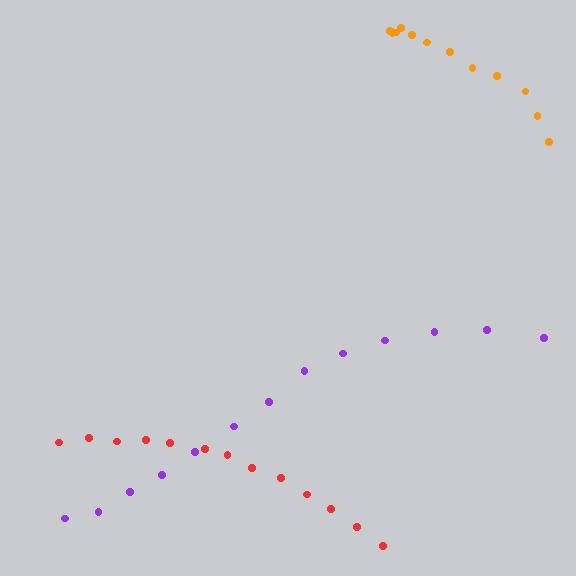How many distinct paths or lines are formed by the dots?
There are 3 distinct paths.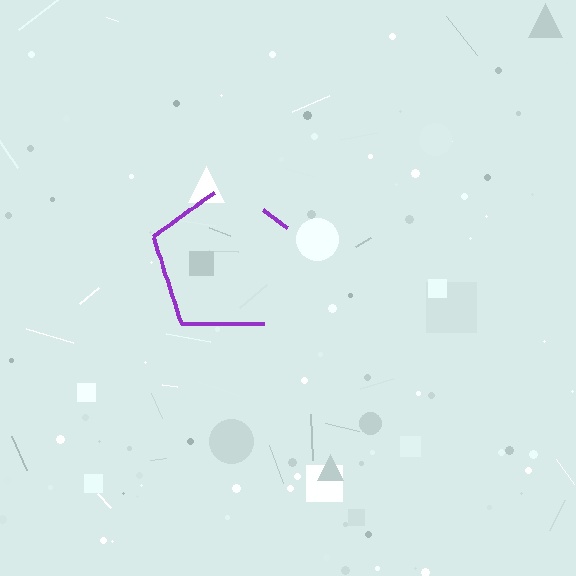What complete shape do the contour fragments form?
The contour fragments form a pentagon.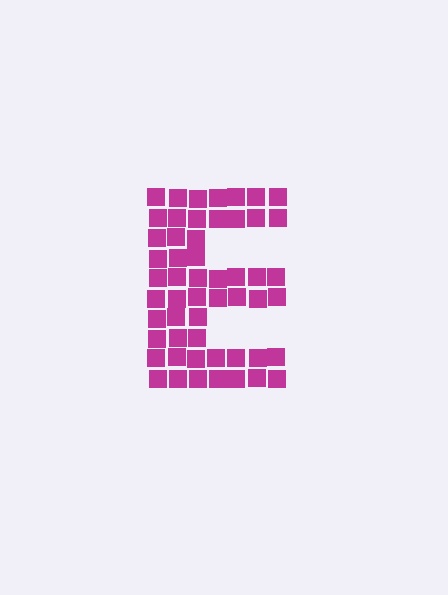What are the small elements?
The small elements are squares.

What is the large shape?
The large shape is the letter E.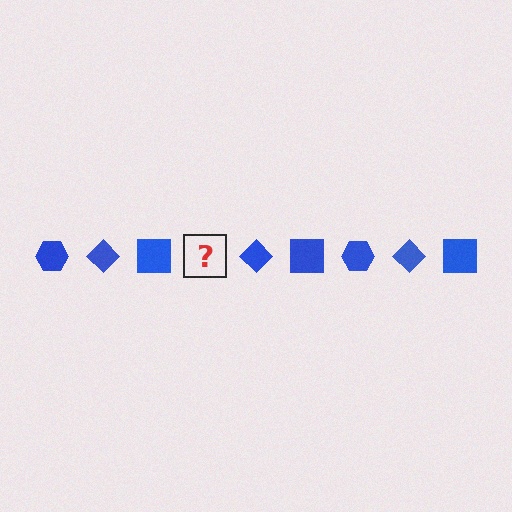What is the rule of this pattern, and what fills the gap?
The rule is that the pattern cycles through hexagon, diamond, square shapes in blue. The gap should be filled with a blue hexagon.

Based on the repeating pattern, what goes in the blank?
The blank should be a blue hexagon.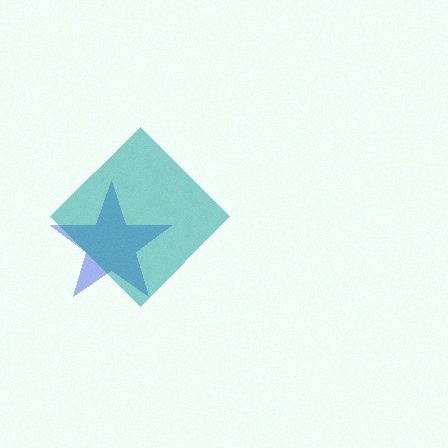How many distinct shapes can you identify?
There are 2 distinct shapes: a blue star, a teal diamond.